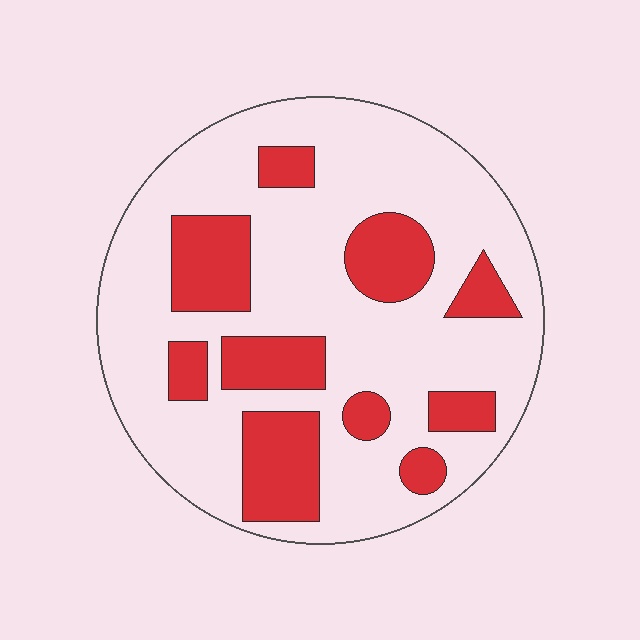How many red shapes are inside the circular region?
10.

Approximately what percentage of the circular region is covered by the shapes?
Approximately 25%.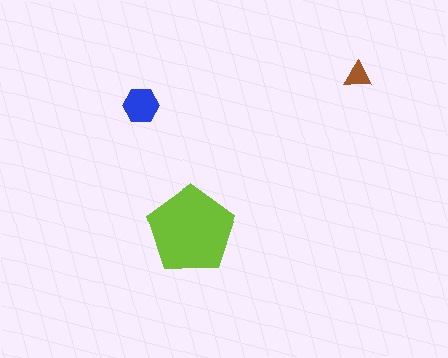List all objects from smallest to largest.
The brown triangle, the blue hexagon, the lime pentagon.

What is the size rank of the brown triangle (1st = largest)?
3rd.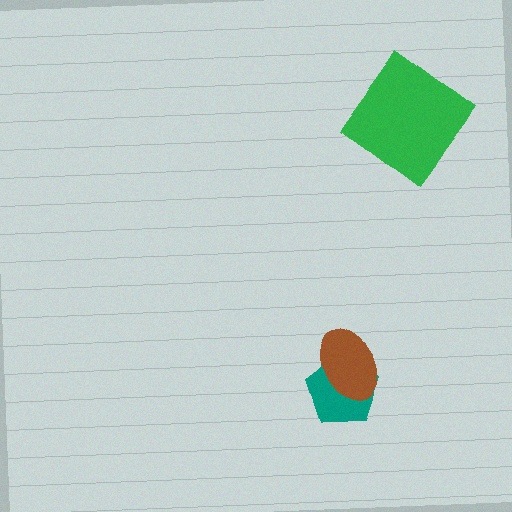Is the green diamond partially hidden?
No, no other shape covers it.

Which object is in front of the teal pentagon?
The brown ellipse is in front of the teal pentagon.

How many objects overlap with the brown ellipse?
1 object overlaps with the brown ellipse.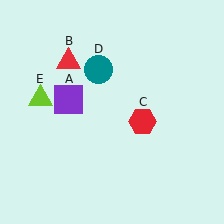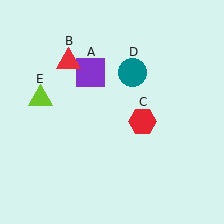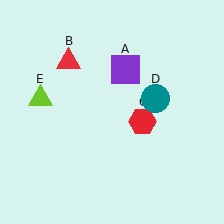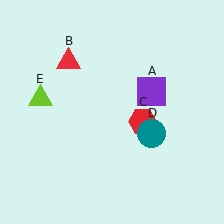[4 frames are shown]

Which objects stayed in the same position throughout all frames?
Red triangle (object B) and red hexagon (object C) and lime triangle (object E) remained stationary.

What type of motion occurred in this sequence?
The purple square (object A), teal circle (object D) rotated clockwise around the center of the scene.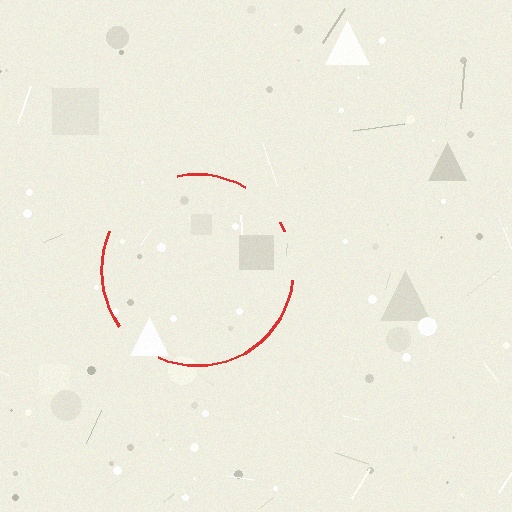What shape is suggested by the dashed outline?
The dashed outline suggests a circle.